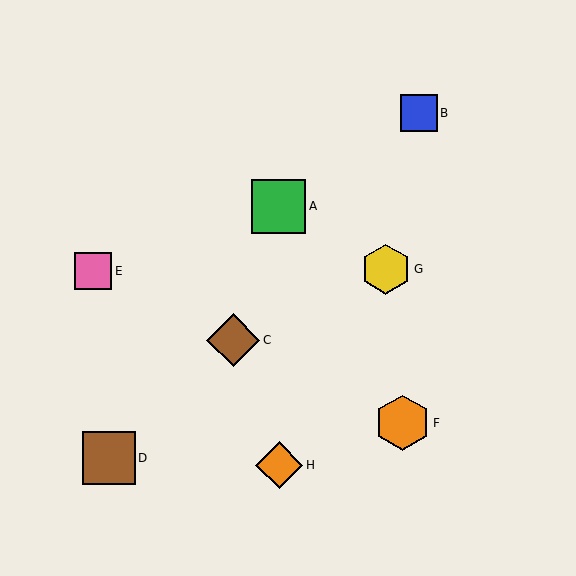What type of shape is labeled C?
Shape C is a brown diamond.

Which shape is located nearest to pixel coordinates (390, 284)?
The yellow hexagon (labeled G) at (386, 269) is nearest to that location.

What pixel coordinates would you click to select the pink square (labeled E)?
Click at (93, 271) to select the pink square E.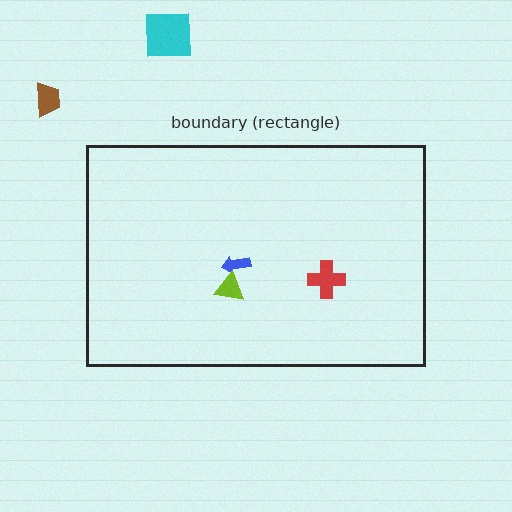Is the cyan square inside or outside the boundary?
Outside.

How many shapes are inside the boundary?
3 inside, 2 outside.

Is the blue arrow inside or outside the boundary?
Inside.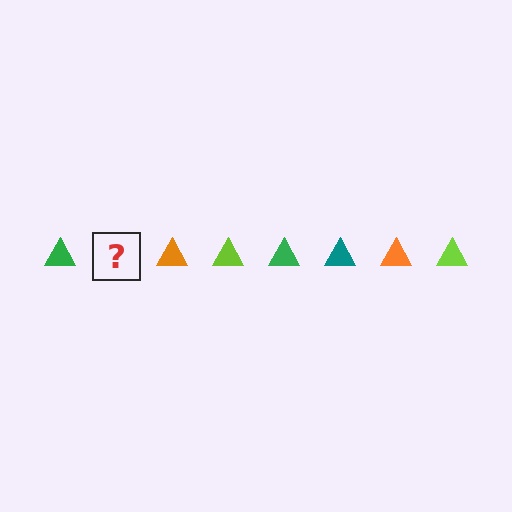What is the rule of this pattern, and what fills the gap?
The rule is that the pattern cycles through green, teal, orange, lime triangles. The gap should be filled with a teal triangle.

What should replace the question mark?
The question mark should be replaced with a teal triangle.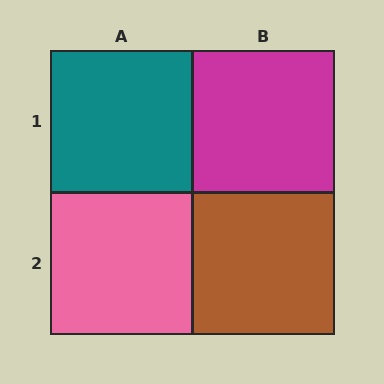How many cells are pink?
1 cell is pink.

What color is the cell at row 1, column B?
Magenta.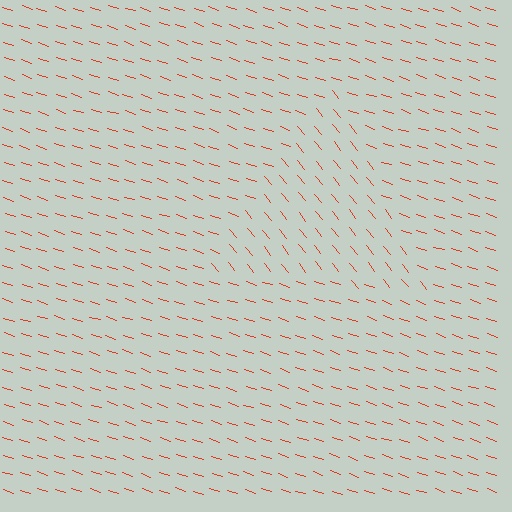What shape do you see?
I see a triangle.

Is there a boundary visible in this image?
Yes, there is a texture boundary formed by a change in line orientation.